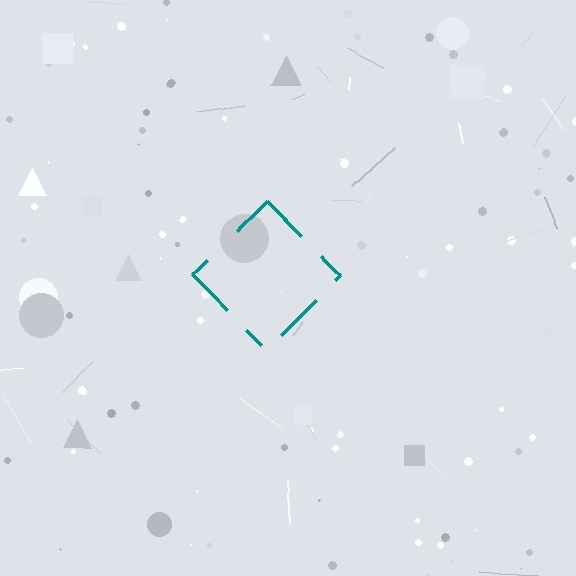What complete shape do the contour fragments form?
The contour fragments form a diamond.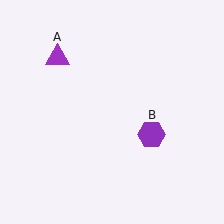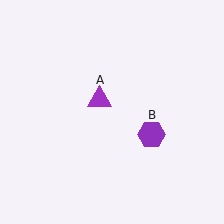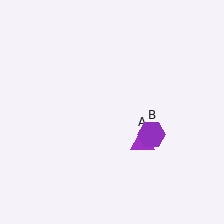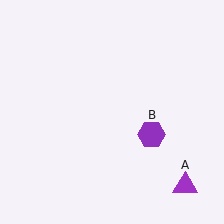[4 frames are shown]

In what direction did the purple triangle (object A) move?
The purple triangle (object A) moved down and to the right.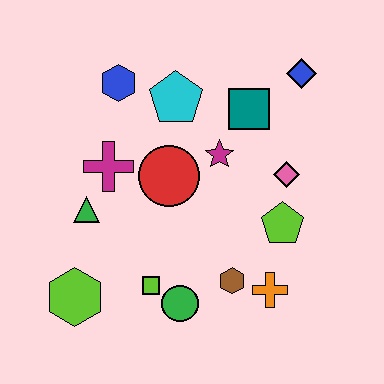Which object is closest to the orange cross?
The brown hexagon is closest to the orange cross.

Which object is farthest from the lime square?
The blue diamond is farthest from the lime square.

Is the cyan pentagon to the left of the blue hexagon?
No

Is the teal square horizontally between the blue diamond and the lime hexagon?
Yes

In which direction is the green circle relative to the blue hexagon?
The green circle is below the blue hexagon.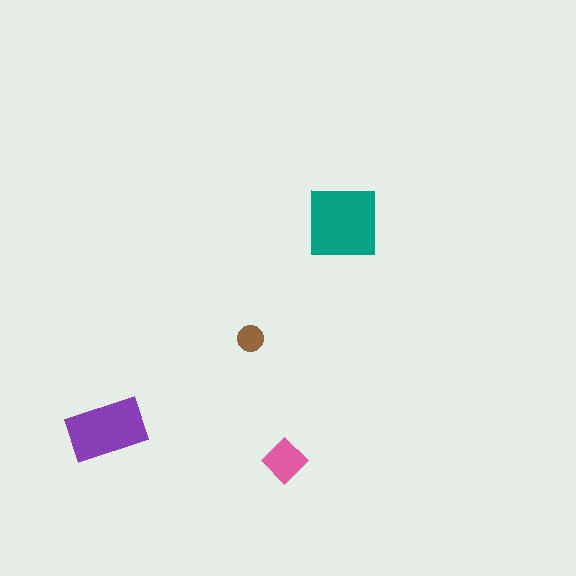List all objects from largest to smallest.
The teal square, the purple rectangle, the pink diamond, the brown circle.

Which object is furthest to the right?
The teal square is rightmost.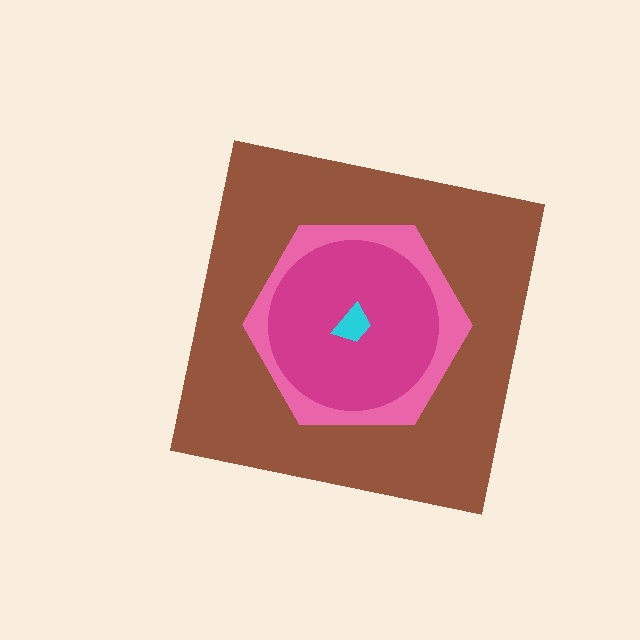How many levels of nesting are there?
4.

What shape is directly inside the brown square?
The pink hexagon.